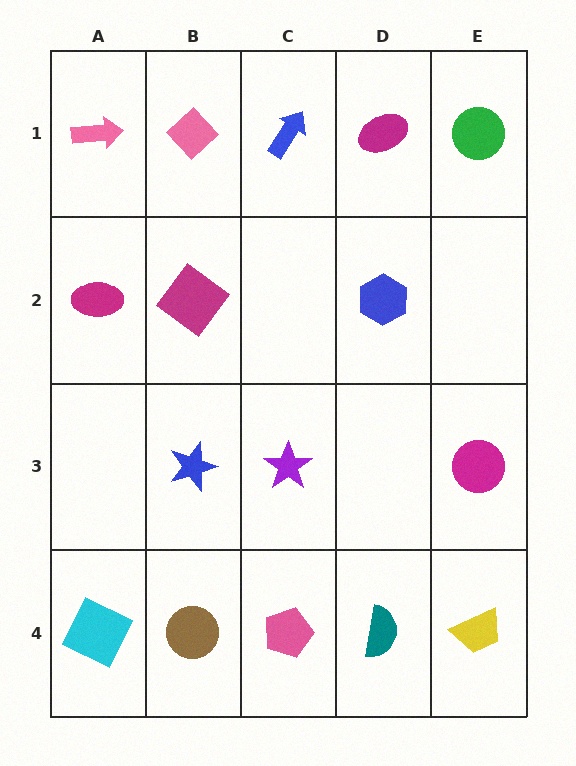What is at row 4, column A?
A cyan square.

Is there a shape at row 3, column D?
No, that cell is empty.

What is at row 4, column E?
A yellow trapezoid.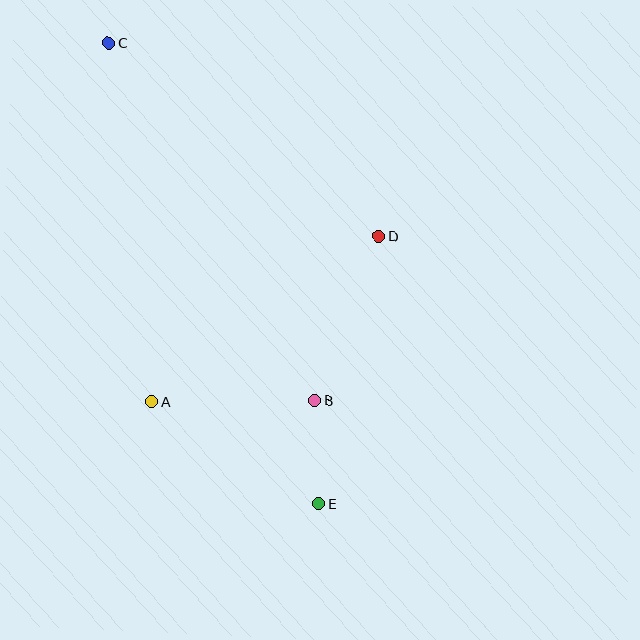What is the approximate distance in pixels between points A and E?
The distance between A and E is approximately 196 pixels.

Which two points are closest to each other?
Points B and E are closest to each other.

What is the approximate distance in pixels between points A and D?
The distance between A and D is approximately 281 pixels.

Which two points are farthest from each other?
Points C and E are farthest from each other.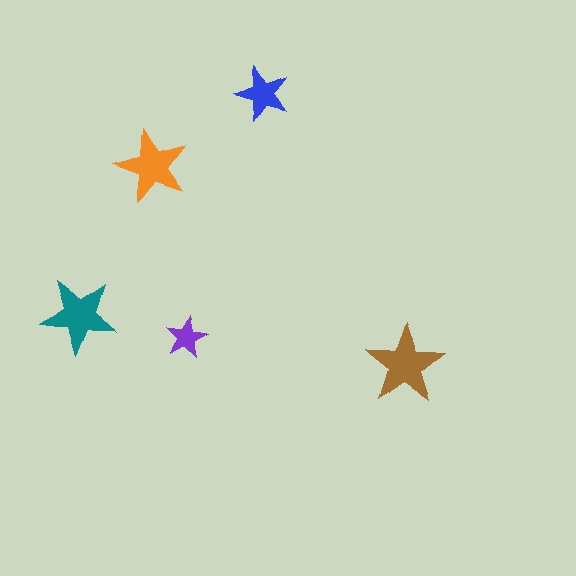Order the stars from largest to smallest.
the brown one, the teal one, the orange one, the blue one, the purple one.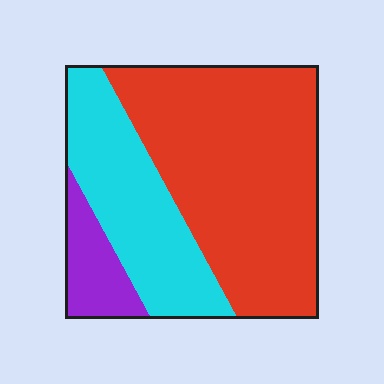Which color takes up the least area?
Purple, at roughly 10%.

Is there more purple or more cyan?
Cyan.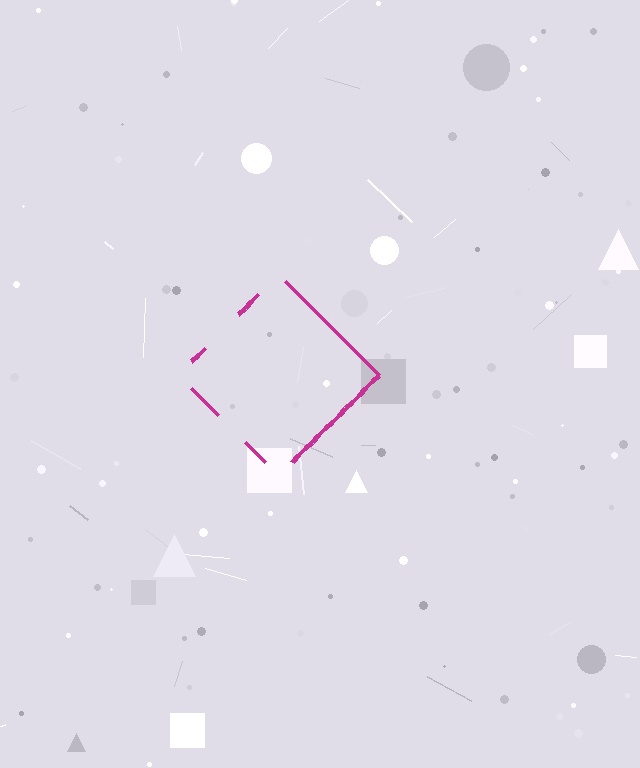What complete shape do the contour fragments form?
The contour fragments form a diamond.